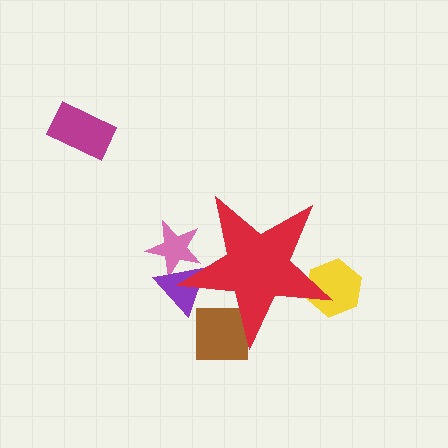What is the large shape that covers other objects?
A red star.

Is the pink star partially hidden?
Yes, the pink star is partially hidden behind the red star.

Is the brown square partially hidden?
Yes, the brown square is partially hidden behind the red star.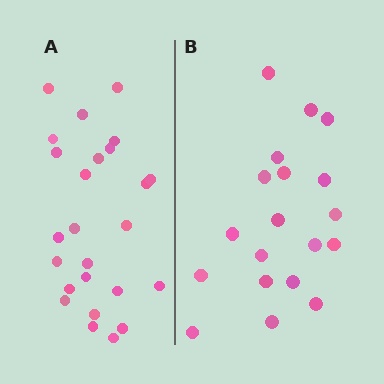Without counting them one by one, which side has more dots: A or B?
Region A (the left region) has more dots.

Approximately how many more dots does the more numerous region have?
Region A has about 6 more dots than region B.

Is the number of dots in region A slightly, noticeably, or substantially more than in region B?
Region A has noticeably more, but not dramatically so. The ratio is roughly 1.3 to 1.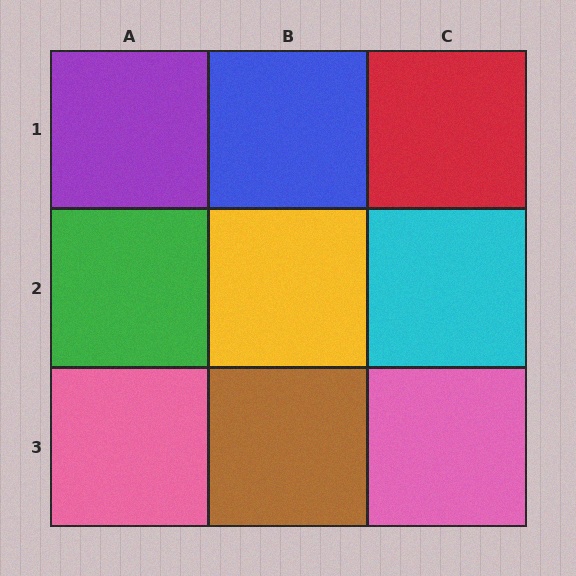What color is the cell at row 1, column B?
Blue.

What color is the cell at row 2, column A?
Green.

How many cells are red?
1 cell is red.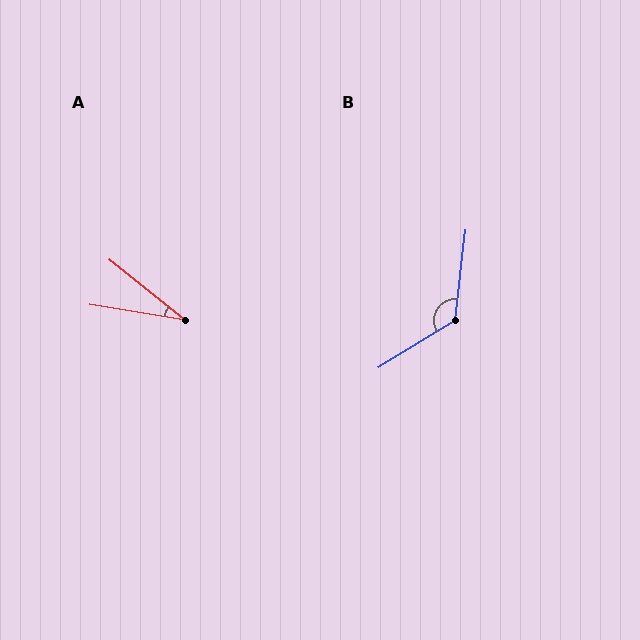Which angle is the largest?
B, at approximately 128 degrees.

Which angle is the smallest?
A, at approximately 29 degrees.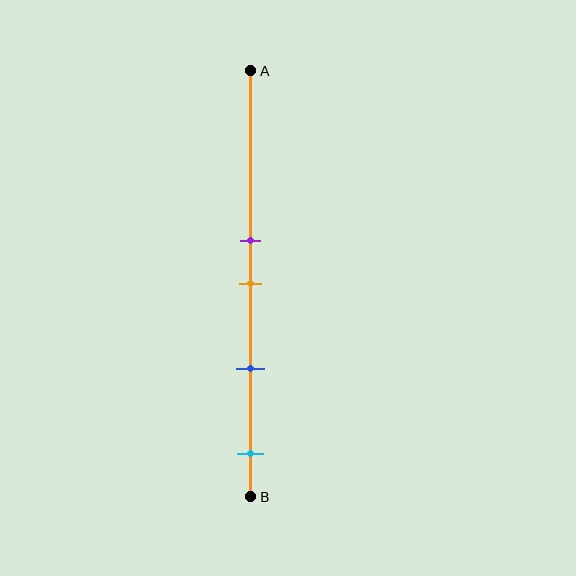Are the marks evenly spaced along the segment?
No, the marks are not evenly spaced.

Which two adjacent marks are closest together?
The purple and orange marks are the closest adjacent pair.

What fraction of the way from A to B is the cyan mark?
The cyan mark is approximately 90% (0.9) of the way from A to B.